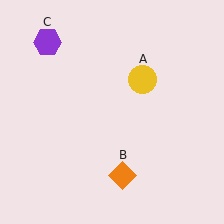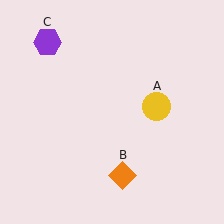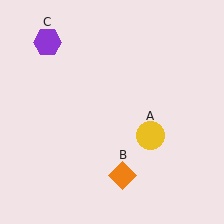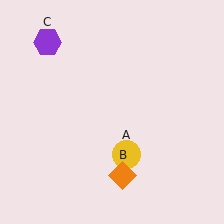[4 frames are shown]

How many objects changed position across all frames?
1 object changed position: yellow circle (object A).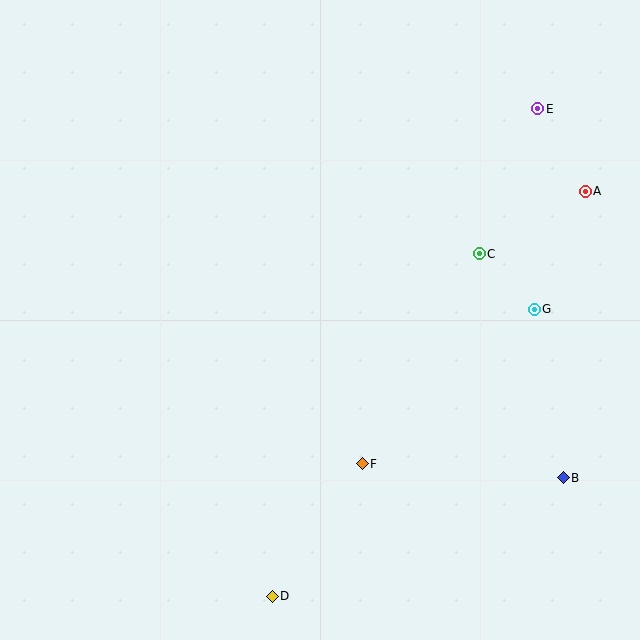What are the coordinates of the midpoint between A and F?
The midpoint between A and F is at (474, 327).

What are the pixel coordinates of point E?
Point E is at (538, 109).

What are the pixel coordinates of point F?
Point F is at (362, 464).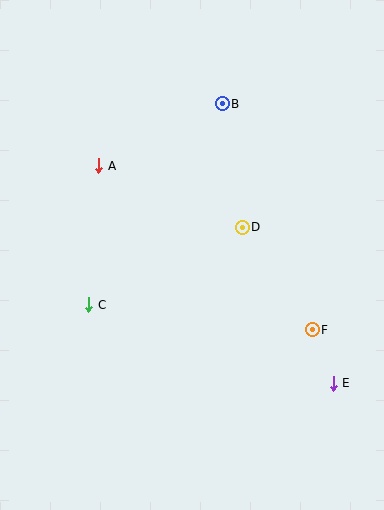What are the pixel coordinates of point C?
Point C is at (89, 305).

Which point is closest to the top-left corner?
Point A is closest to the top-left corner.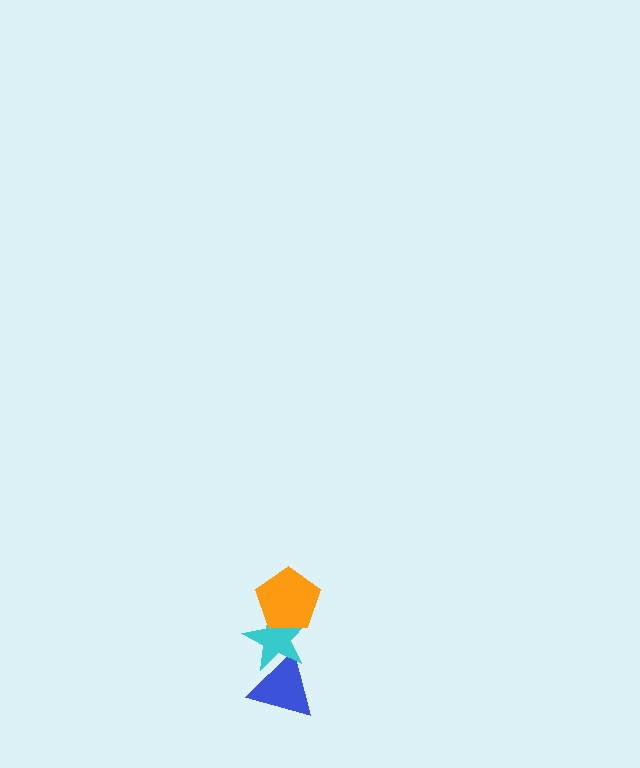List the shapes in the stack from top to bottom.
From top to bottom: the orange pentagon, the cyan star, the blue triangle.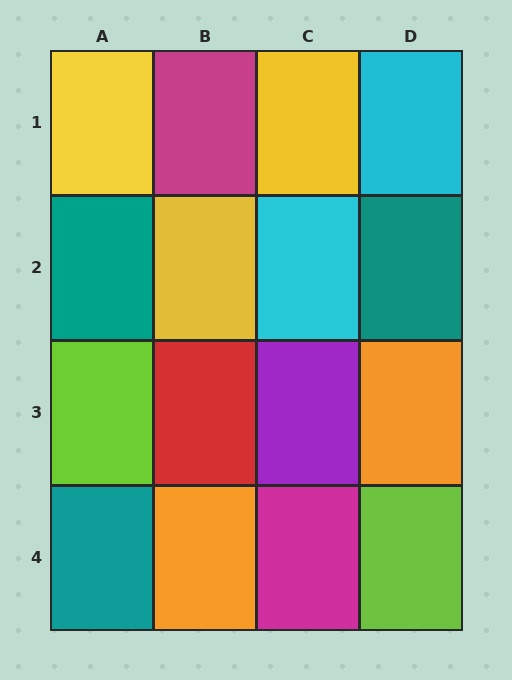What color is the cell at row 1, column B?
Magenta.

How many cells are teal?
3 cells are teal.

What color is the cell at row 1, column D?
Cyan.